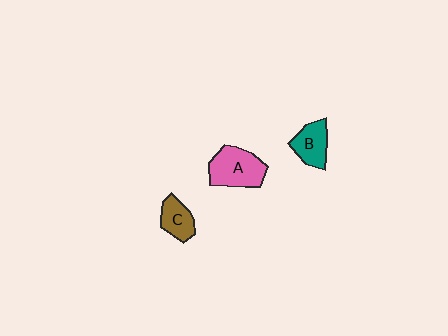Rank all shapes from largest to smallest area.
From largest to smallest: A (pink), B (teal), C (brown).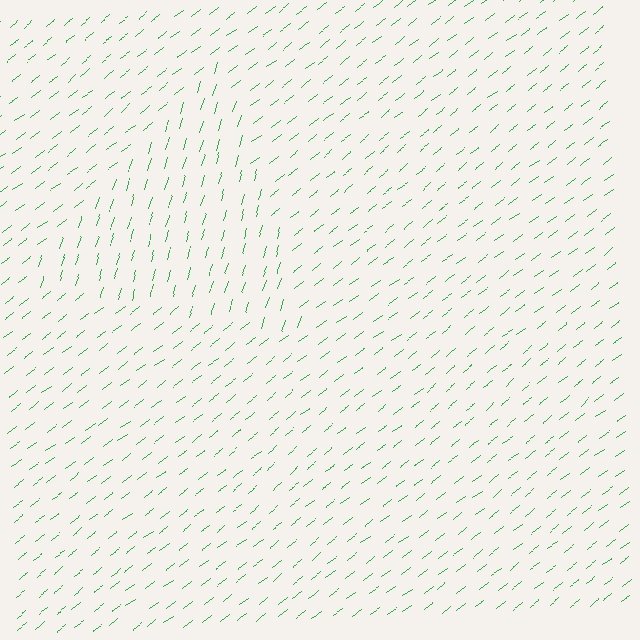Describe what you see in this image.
The image is filled with small green line segments. A triangle region in the image has lines oriented differently from the surrounding lines, creating a visible texture boundary.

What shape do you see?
I see a triangle.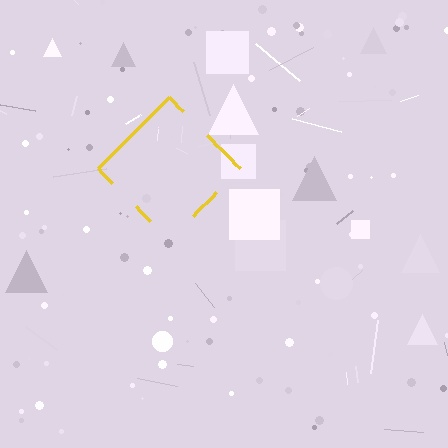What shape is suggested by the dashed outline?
The dashed outline suggests a diamond.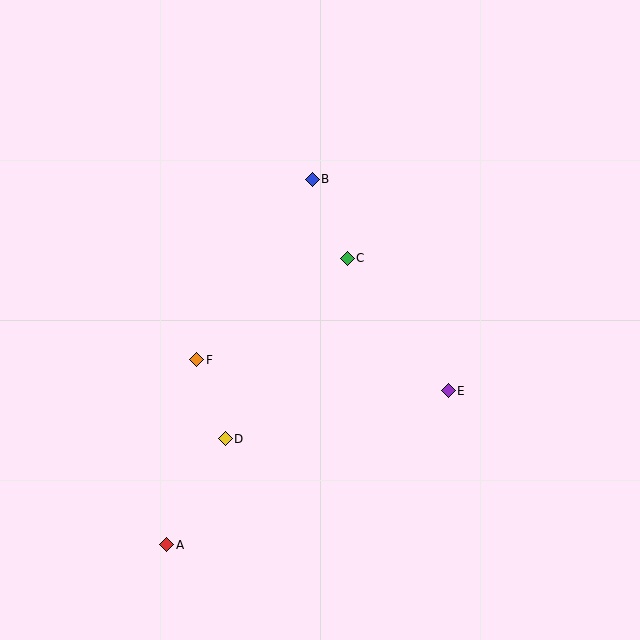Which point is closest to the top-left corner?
Point B is closest to the top-left corner.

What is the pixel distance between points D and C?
The distance between D and C is 218 pixels.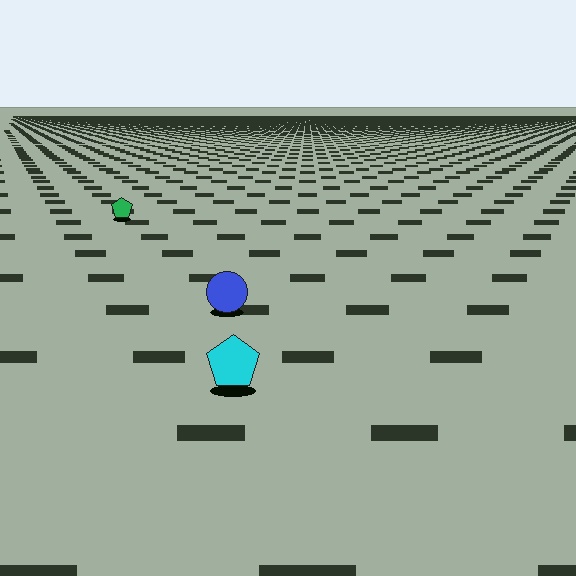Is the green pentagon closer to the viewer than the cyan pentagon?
No. The cyan pentagon is closer — you can tell from the texture gradient: the ground texture is coarser near it.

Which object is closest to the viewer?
The cyan pentagon is closest. The texture marks near it are larger and more spread out.